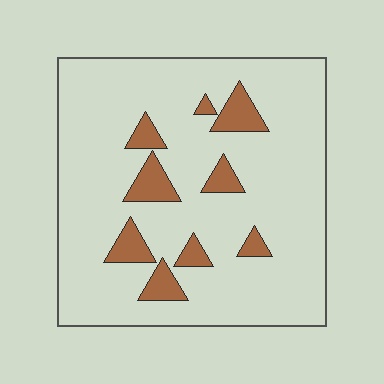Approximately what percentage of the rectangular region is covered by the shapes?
Approximately 10%.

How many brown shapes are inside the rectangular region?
9.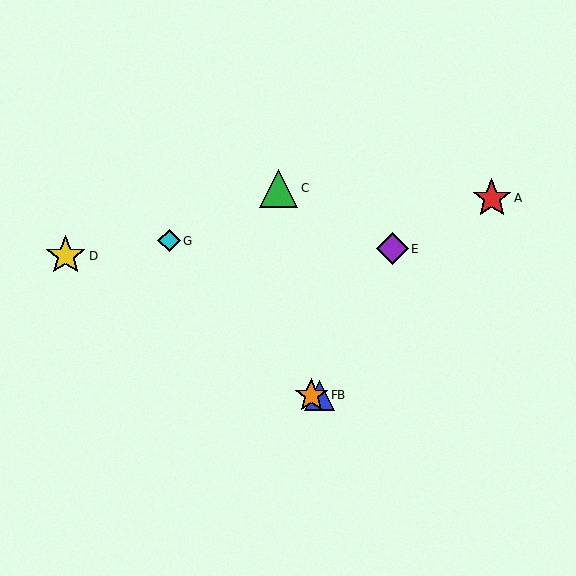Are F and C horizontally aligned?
No, F is at y≈395 and C is at y≈188.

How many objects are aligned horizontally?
2 objects (B, F) are aligned horizontally.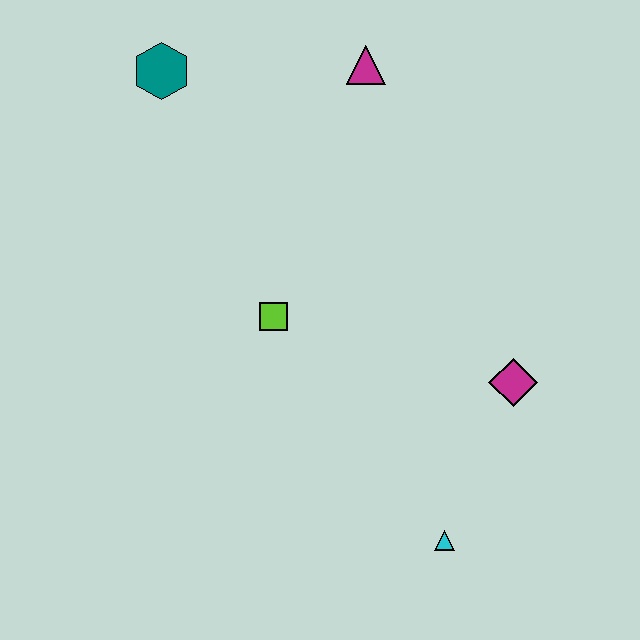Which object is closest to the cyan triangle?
The magenta diamond is closest to the cyan triangle.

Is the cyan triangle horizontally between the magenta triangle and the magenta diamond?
Yes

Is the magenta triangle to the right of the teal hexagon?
Yes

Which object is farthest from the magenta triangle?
The cyan triangle is farthest from the magenta triangle.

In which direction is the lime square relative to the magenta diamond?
The lime square is to the left of the magenta diamond.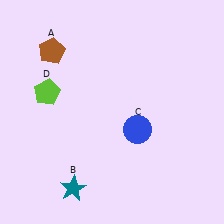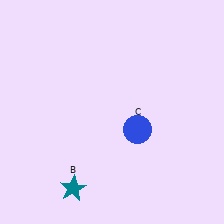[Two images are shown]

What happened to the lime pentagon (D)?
The lime pentagon (D) was removed in Image 2. It was in the top-left area of Image 1.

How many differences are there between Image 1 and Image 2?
There are 2 differences between the two images.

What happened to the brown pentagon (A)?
The brown pentagon (A) was removed in Image 2. It was in the top-left area of Image 1.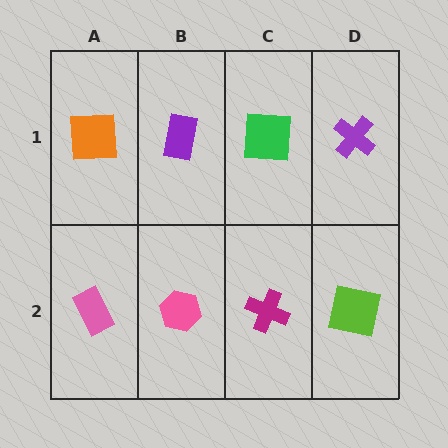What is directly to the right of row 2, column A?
A pink hexagon.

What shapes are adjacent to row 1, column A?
A pink rectangle (row 2, column A), a purple rectangle (row 1, column B).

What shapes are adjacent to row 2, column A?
An orange square (row 1, column A), a pink hexagon (row 2, column B).